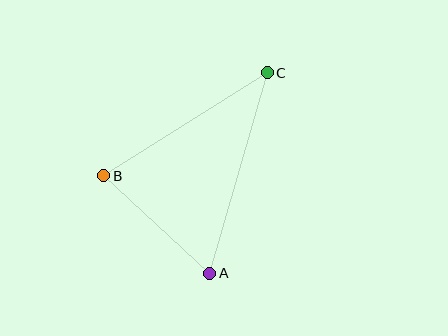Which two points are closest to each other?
Points A and B are closest to each other.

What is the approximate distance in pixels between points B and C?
The distance between B and C is approximately 193 pixels.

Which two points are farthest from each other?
Points A and C are farthest from each other.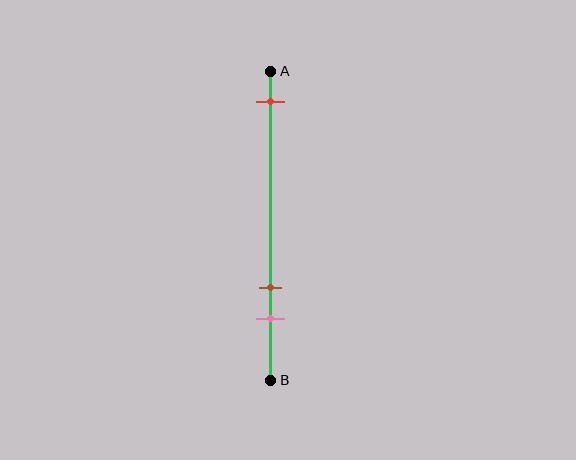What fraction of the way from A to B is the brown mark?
The brown mark is approximately 70% (0.7) of the way from A to B.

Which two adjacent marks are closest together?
The brown and pink marks are the closest adjacent pair.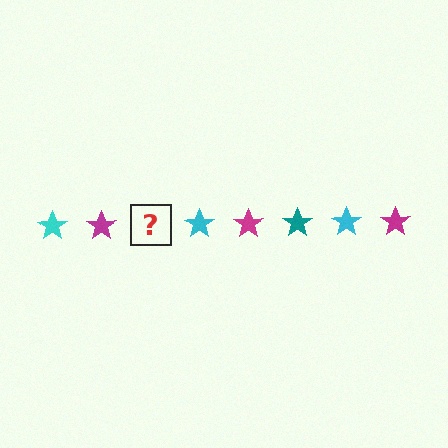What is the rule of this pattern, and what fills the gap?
The rule is that the pattern cycles through cyan, magenta, teal stars. The gap should be filled with a teal star.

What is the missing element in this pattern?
The missing element is a teal star.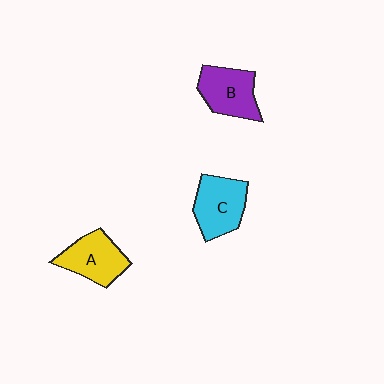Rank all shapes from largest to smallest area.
From largest to smallest: C (cyan), B (purple), A (yellow).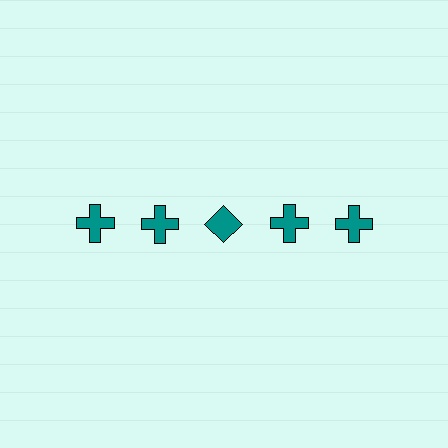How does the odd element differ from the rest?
It has a different shape: diamond instead of cross.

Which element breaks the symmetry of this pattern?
The teal diamond in the top row, center column breaks the symmetry. All other shapes are teal crosses.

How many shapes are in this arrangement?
There are 5 shapes arranged in a grid pattern.